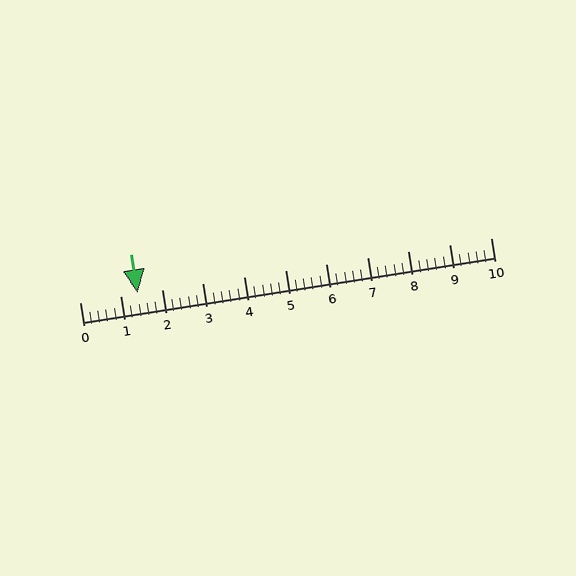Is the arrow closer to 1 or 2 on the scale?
The arrow is closer to 1.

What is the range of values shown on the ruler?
The ruler shows values from 0 to 10.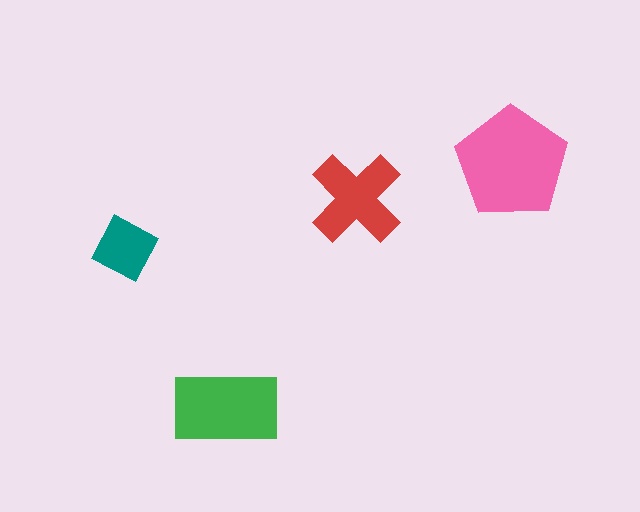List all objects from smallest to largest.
The teal diamond, the red cross, the green rectangle, the pink pentagon.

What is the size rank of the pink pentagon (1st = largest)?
1st.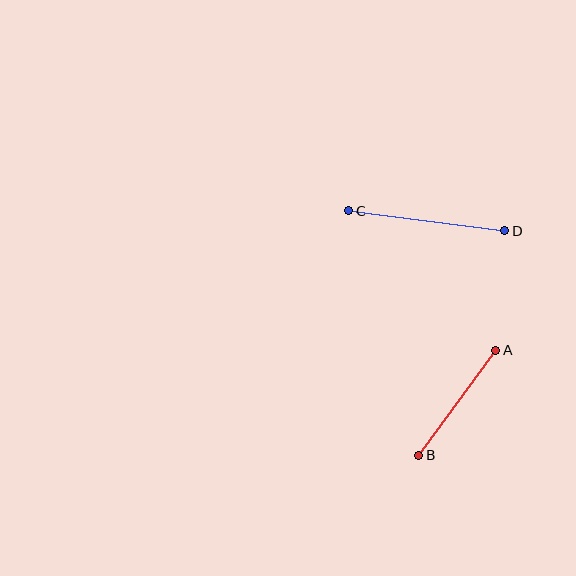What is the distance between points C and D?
The distance is approximately 158 pixels.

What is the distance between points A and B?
The distance is approximately 130 pixels.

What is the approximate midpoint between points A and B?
The midpoint is at approximately (457, 403) pixels.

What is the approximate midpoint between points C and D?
The midpoint is at approximately (427, 221) pixels.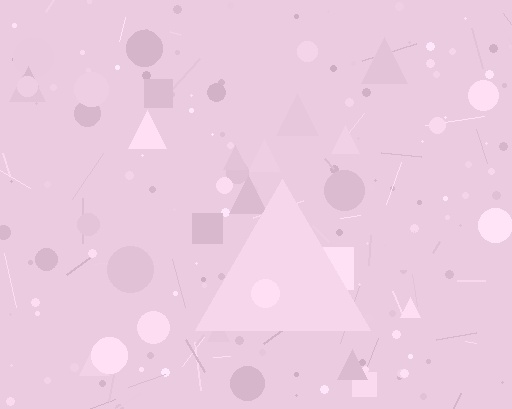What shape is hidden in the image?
A triangle is hidden in the image.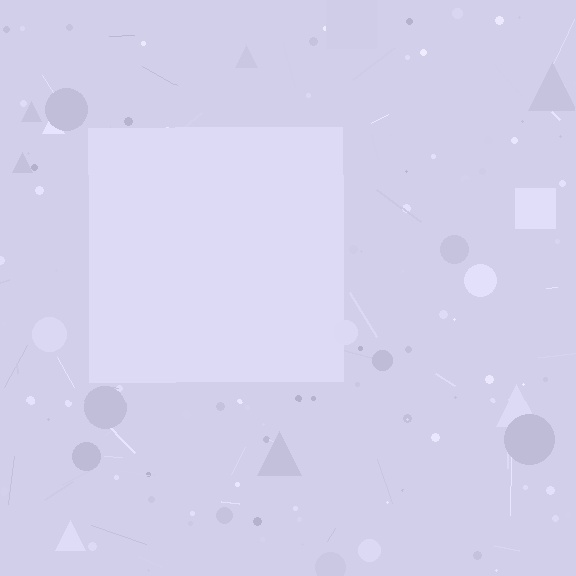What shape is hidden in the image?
A square is hidden in the image.